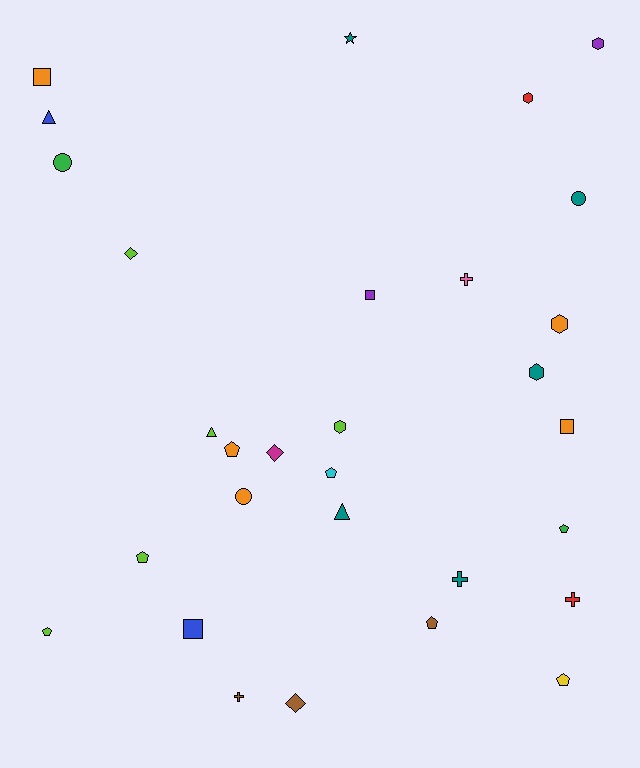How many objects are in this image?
There are 30 objects.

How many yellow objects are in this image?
There is 1 yellow object.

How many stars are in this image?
There is 1 star.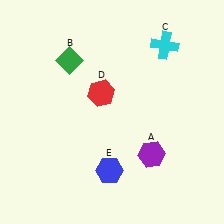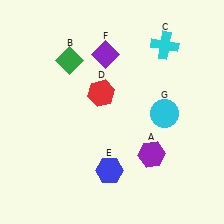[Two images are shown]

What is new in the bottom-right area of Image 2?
A cyan circle (G) was added in the bottom-right area of Image 2.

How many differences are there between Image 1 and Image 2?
There are 2 differences between the two images.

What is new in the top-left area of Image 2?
A purple diamond (F) was added in the top-left area of Image 2.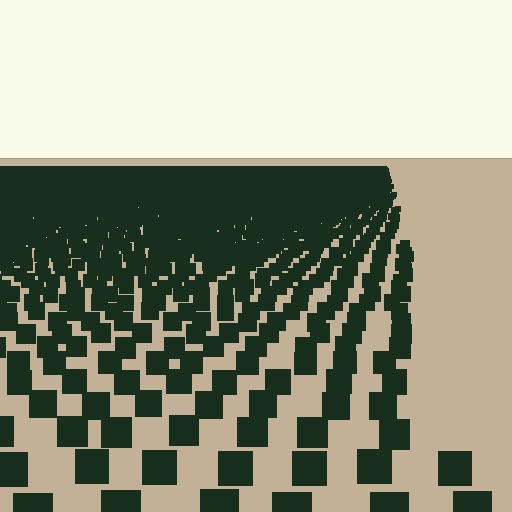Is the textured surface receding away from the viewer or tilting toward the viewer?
The surface is receding away from the viewer. Texture elements get smaller and denser toward the top.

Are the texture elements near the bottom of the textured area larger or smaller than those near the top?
Larger. Near the bottom, elements are closer to the viewer and appear at a bigger on-screen size.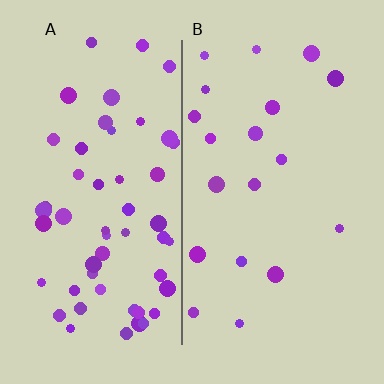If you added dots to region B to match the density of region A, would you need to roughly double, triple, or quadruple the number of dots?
Approximately triple.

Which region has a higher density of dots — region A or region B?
A (the left).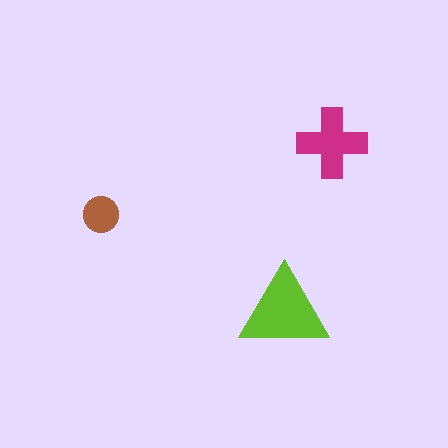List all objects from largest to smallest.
The lime triangle, the magenta cross, the brown circle.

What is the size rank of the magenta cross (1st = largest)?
2nd.